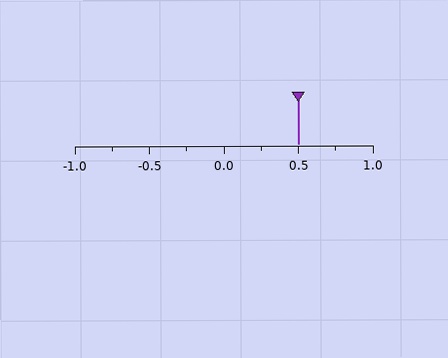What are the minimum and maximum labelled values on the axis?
The axis runs from -1.0 to 1.0.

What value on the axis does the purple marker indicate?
The marker indicates approximately 0.5.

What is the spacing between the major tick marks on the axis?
The major ticks are spaced 0.5 apart.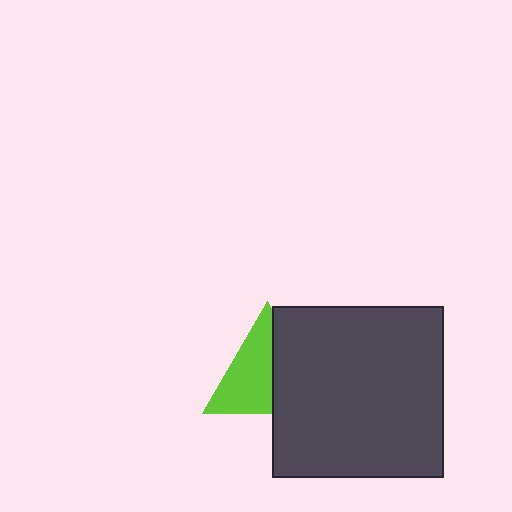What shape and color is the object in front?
The object in front is a dark gray square.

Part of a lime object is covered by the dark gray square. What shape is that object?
It is a triangle.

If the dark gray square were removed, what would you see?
You would see the complete lime triangle.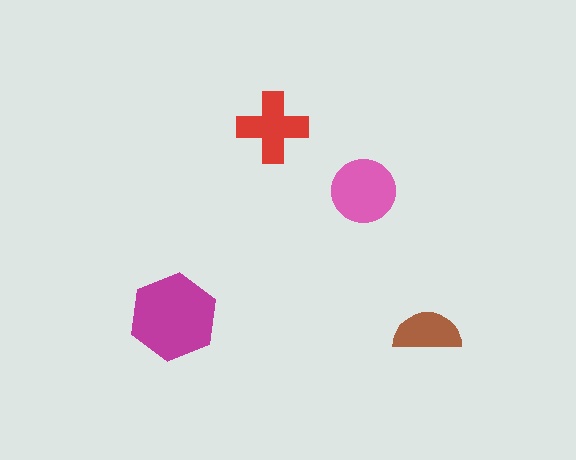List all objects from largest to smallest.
The magenta hexagon, the pink circle, the red cross, the brown semicircle.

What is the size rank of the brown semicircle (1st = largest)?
4th.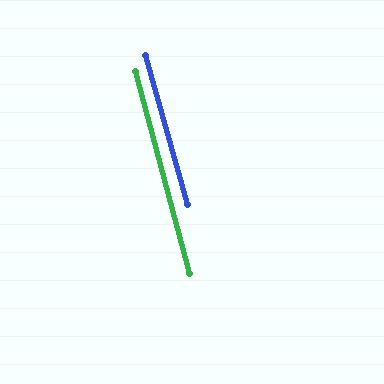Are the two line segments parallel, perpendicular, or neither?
Parallel — their directions differ by only 1.1°.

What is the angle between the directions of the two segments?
Approximately 1 degree.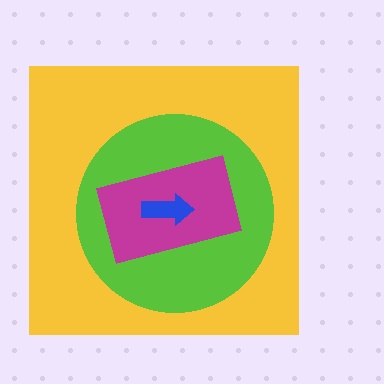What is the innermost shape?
The blue arrow.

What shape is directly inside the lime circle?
The magenta rectangle.